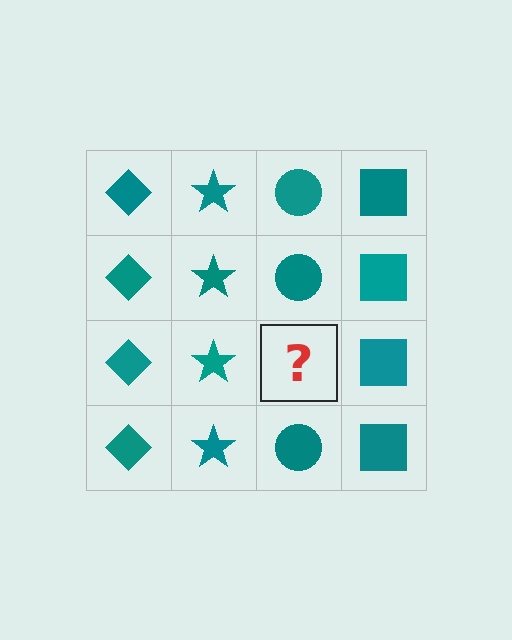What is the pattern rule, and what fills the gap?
The rule is that each column has a consistent shape. The gap should be filled with a teal circle.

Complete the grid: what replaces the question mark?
The question mark should be replaced with a teal circle.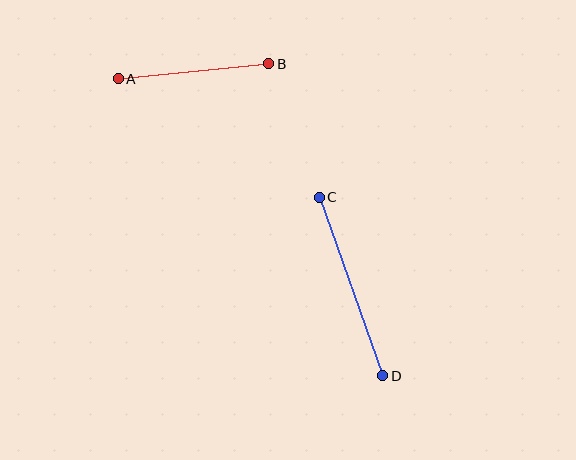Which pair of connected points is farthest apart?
Points C and D are farthest apart.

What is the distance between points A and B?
The distance is approximately 151 pixels.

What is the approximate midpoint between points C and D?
The midpoint is at approximately (351, 287) pixels.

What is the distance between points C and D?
The distance is approximately 190 pixels.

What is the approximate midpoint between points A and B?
The midpoint is at approximately (194, 71) pixels.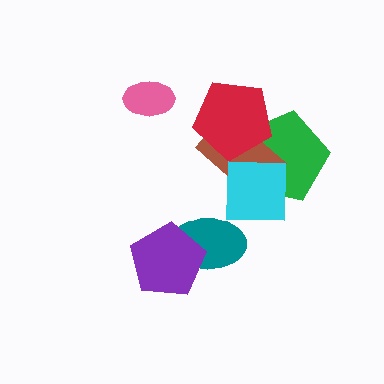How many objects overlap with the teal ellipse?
1 object overlaps with the teal ellipse.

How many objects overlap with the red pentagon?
2 objects overlap with the red pentagon.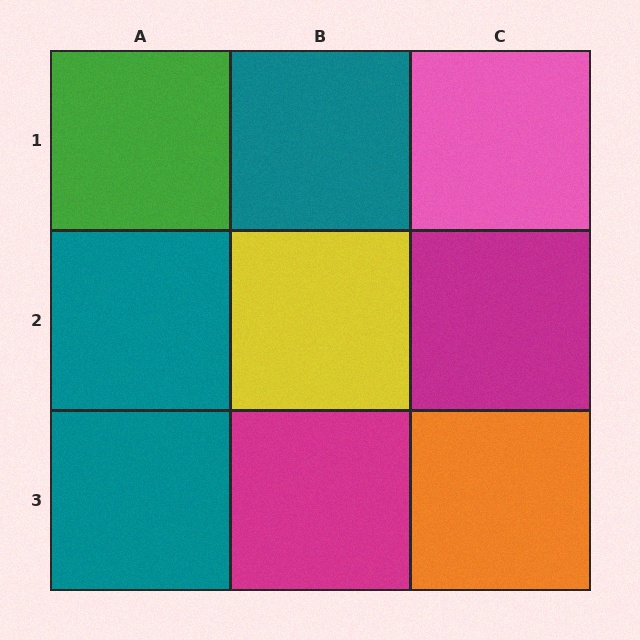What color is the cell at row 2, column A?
Teal.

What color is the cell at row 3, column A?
Teal.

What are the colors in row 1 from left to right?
Green, teal, pink.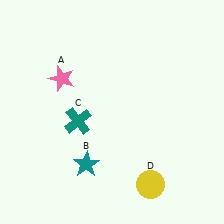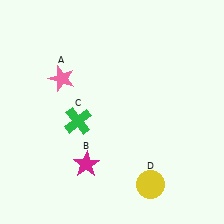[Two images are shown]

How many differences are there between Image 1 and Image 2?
There are 2 differences between the two images.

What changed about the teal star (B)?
In Image 1, B is teal. In Image 2, it changed to magenta.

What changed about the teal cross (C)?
In Image 1, C is teal. In Image 2, it changed to green.